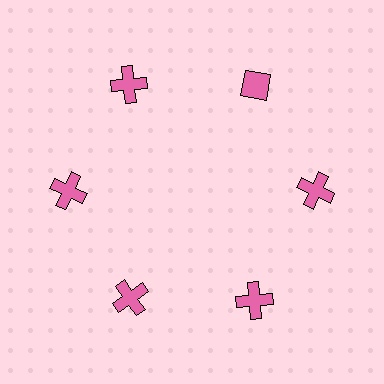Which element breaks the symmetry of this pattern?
The pink diamond at roughly the 1 o'clock position breaks the symmetry. All other shapes are pink crosses.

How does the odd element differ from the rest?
It has a different shape: diamond instead of cross.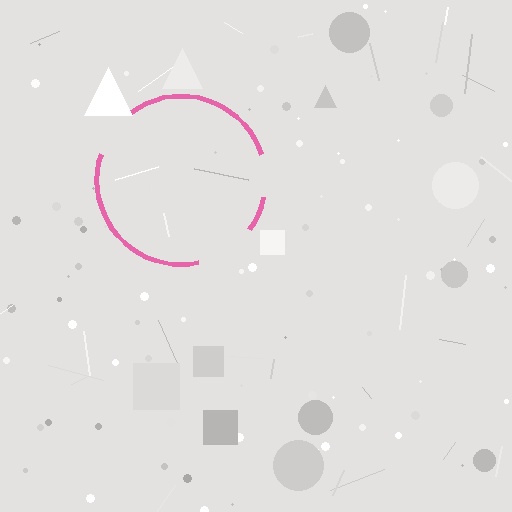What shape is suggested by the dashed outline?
The dashed outline suggests a circle.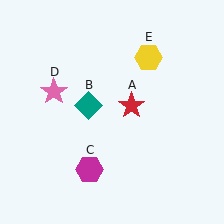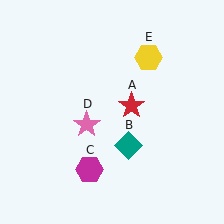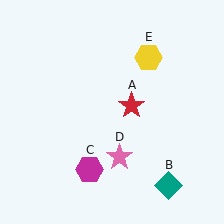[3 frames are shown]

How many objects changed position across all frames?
2 objects changed position: teal diamond (object B), pink star (object D).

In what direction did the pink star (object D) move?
The pink star (object D) moved down and to the right.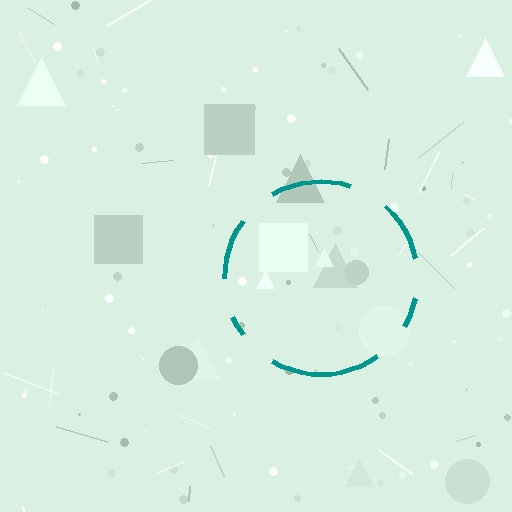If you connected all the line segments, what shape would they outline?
They would outline a circle.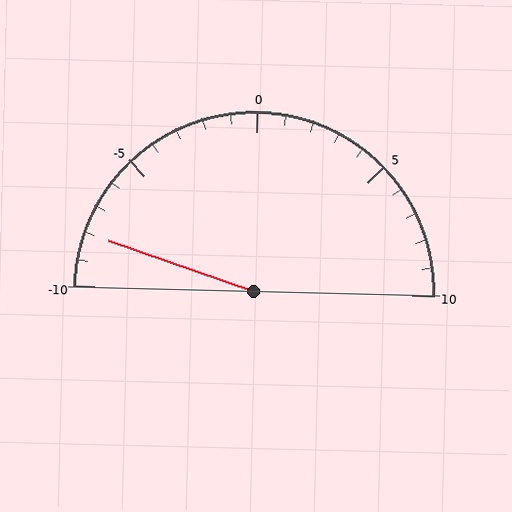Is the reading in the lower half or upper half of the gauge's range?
The reading is in the lower half of the range (-10 to 10).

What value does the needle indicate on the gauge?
The needle indicates approximately -8.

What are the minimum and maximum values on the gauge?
The gauge ranges from -10 to 10.